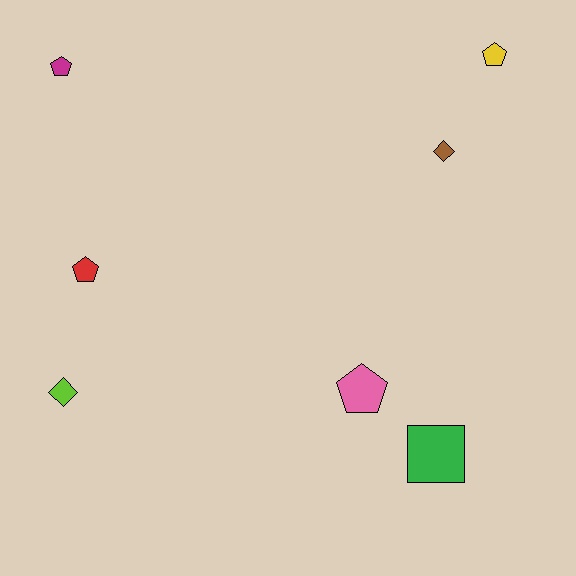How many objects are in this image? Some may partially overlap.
There are 7 objects.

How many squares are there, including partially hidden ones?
There is 1 square.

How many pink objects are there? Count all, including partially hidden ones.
There is 1 pink object.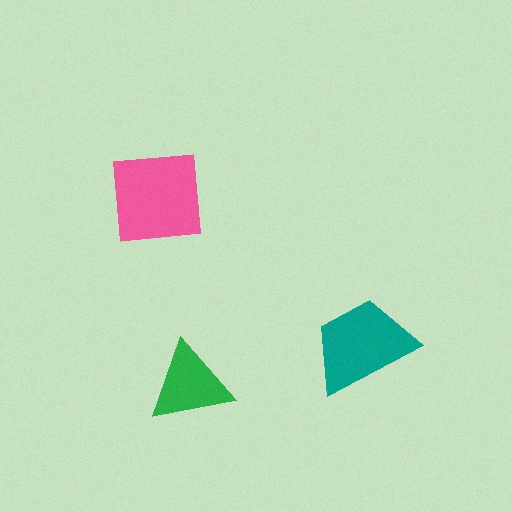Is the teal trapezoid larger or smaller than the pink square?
Smaller.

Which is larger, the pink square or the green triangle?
The pink square.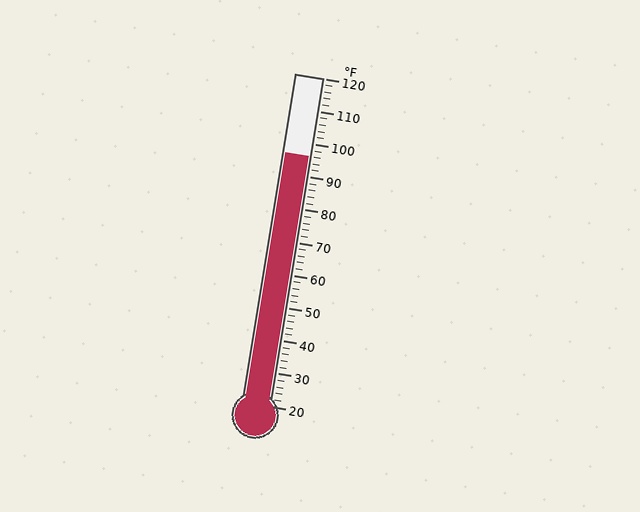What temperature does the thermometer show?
The thermometer shows approximately 96°F.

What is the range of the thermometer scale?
The thermometer scale ranges from 20°F to 120°F.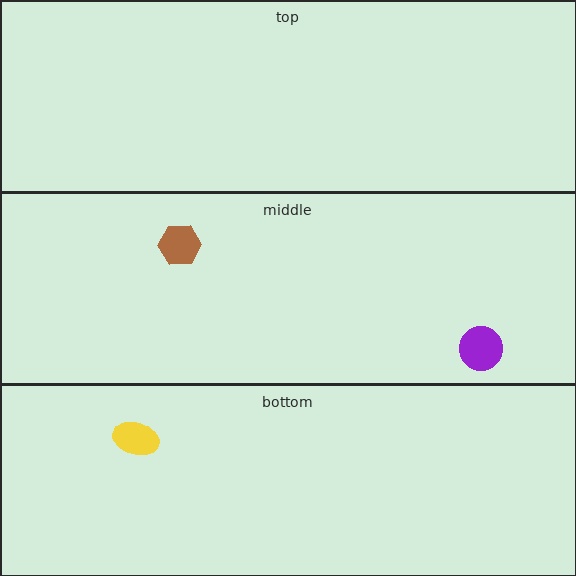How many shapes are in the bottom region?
1.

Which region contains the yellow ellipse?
The bottom region.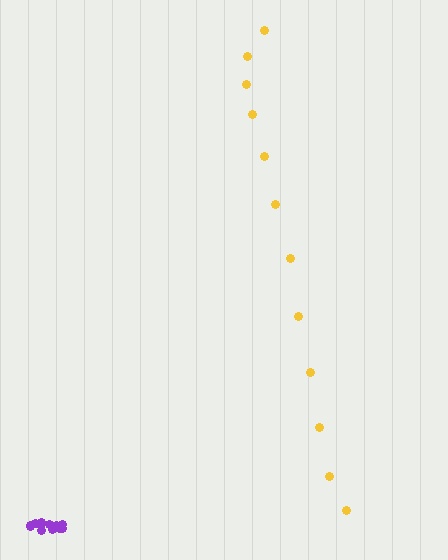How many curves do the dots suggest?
There are 2 distinct paths.